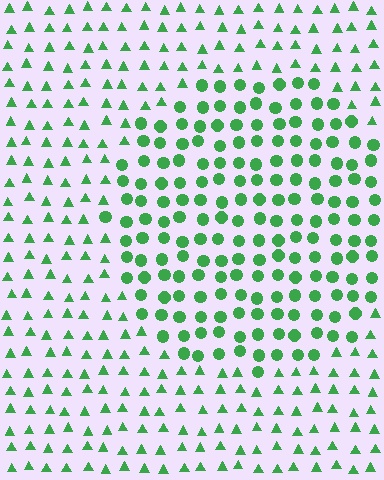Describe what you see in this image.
The image is filled with small green elements arranged in a uniform grid. A circle-shaped region contains circles, while the surrounding area contains triangles. The boundary is defined purely by the change in element shape.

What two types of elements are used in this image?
The image uses circles inside the circle region and triangles outside it.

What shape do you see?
I see a circle.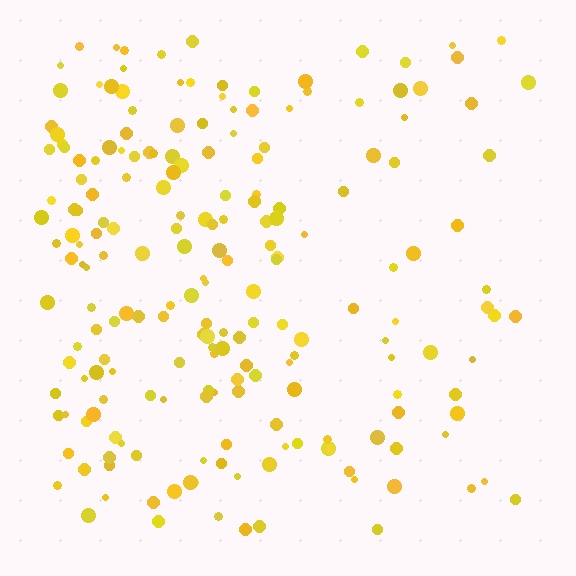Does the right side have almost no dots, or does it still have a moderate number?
Still a moderate number, just noticeably fewer than the left.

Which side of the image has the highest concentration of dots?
The left.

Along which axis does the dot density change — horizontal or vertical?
Horizontal.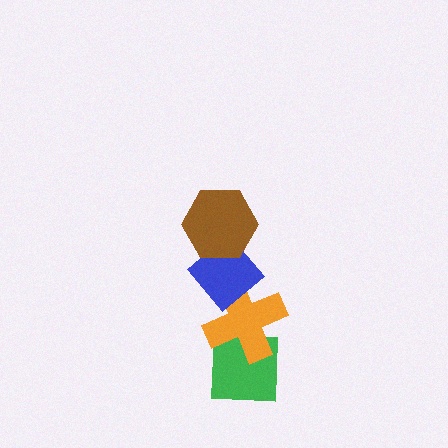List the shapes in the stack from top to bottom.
From top to bottom: the brown hexagon, the blue diamond, the orange cross, the green square.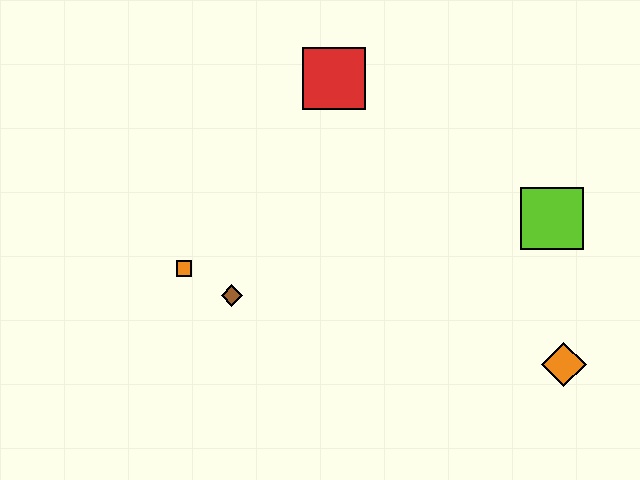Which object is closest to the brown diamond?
The orange square is closest to the brown diamond.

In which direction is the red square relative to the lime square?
The red square is to the left of the lime square.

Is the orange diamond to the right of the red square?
Yes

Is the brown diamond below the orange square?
Yes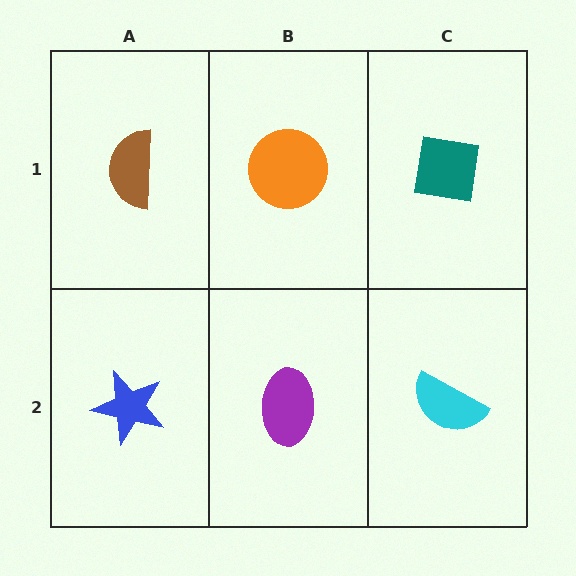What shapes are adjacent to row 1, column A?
A blue star (row 2, column A), an orange circle (row 1, column B).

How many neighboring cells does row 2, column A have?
2.